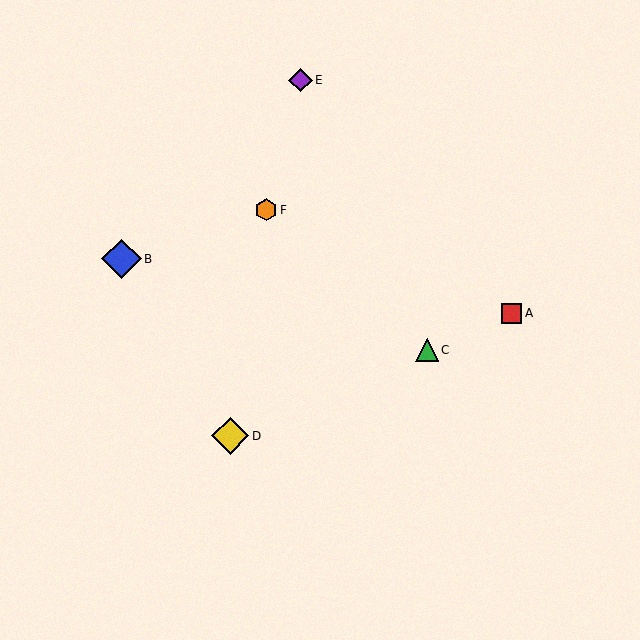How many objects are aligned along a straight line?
3 objects (A, C, D) are aligned along a straight line.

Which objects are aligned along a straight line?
Objects A, C, D are aligned along a straight line.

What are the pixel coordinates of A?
Object A is at (512, 313).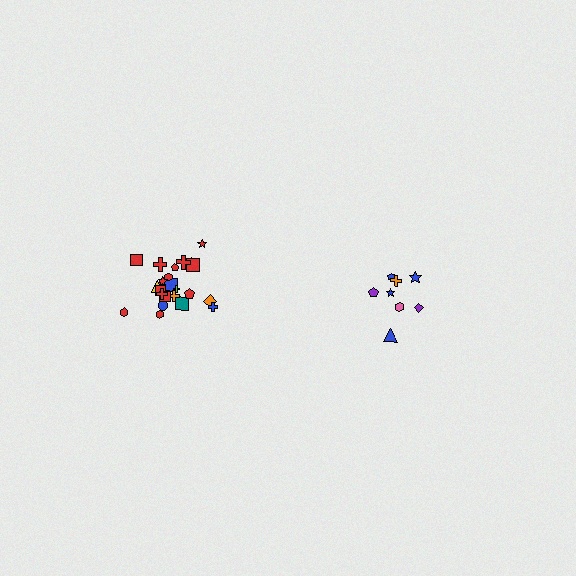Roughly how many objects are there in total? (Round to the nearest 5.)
Roughly 35 objects in total.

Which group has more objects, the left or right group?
The left group.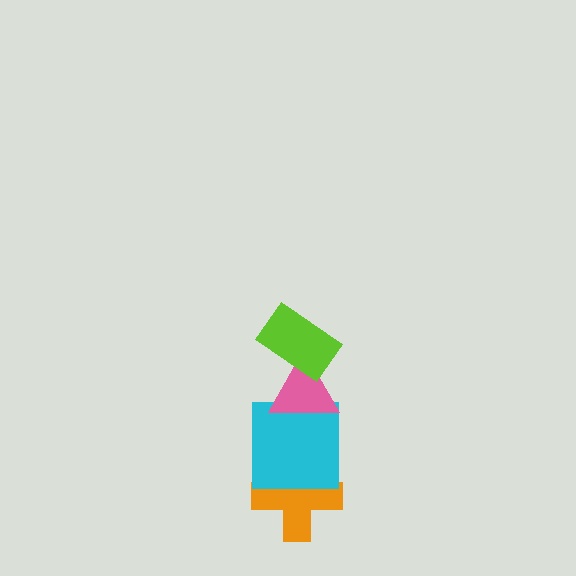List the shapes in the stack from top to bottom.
From top to bottom: the lime rectangle, the pink triangle, the cyan square, the orange cross.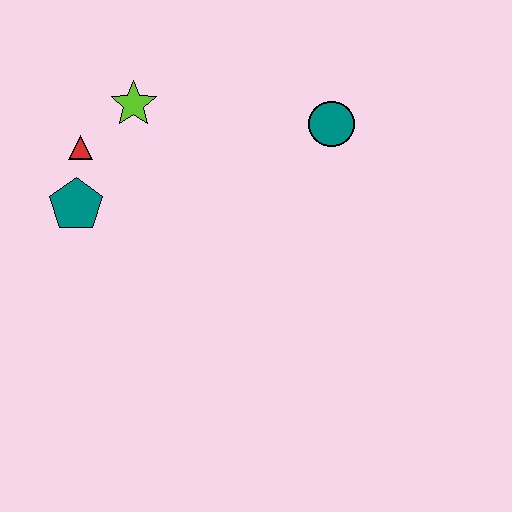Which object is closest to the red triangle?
The teal pentagon is closest to the red triangle.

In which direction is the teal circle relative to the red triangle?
The teal circle is to the right of the red triangle.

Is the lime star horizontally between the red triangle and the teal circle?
Yes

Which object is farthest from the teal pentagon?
The teal circle is farthest from the teal pentagon.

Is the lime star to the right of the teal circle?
No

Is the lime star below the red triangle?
No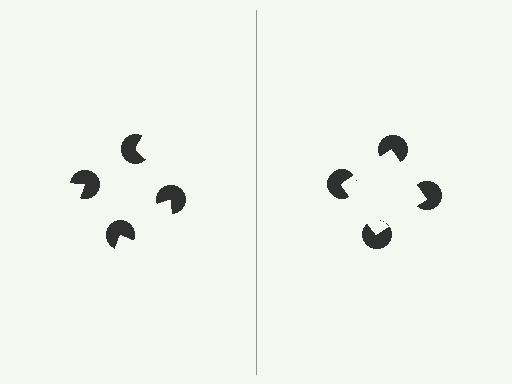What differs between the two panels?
The pac-man discs are positioned identically on both sides; only the wedge orientations differ. On the right they align to a square; on the left they are misaligned.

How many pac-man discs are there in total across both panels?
8 — 4 on each side.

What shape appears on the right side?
An illusory square.